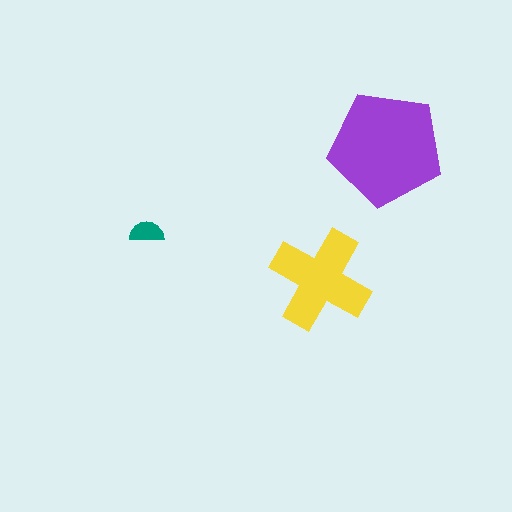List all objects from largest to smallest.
The purple pentagon, the yellow cross, the teal semicircle.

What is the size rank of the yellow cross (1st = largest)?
2nd.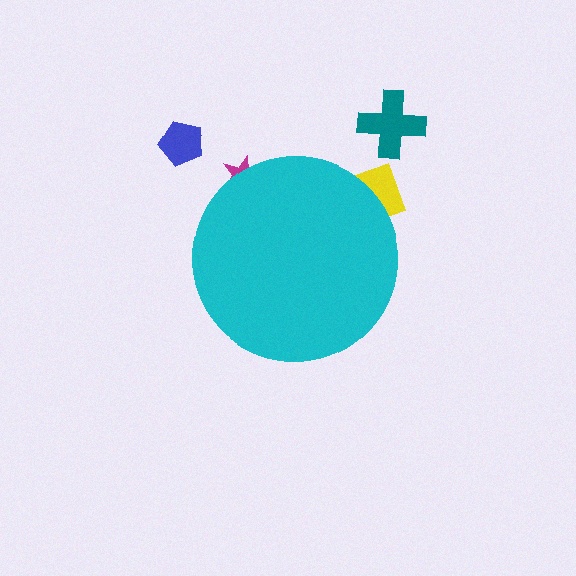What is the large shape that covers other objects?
A cyan circle.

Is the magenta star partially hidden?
Yes, the magenta star is partially hidden behind the cyan circle.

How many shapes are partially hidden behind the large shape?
2 shapes are partially hidden.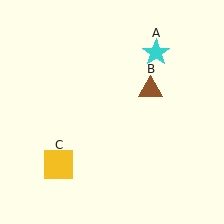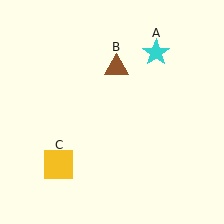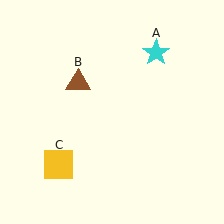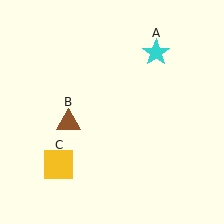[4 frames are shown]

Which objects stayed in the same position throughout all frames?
Cyan star (object A) and yellow square (object C) remained stationary.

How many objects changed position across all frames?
1 object changed position: brown triangle (object B).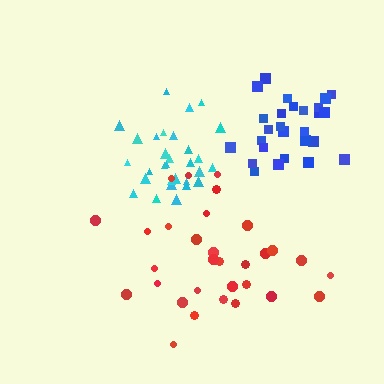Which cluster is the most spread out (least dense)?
Red.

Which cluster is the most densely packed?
Cyan.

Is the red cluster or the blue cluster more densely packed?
Blue.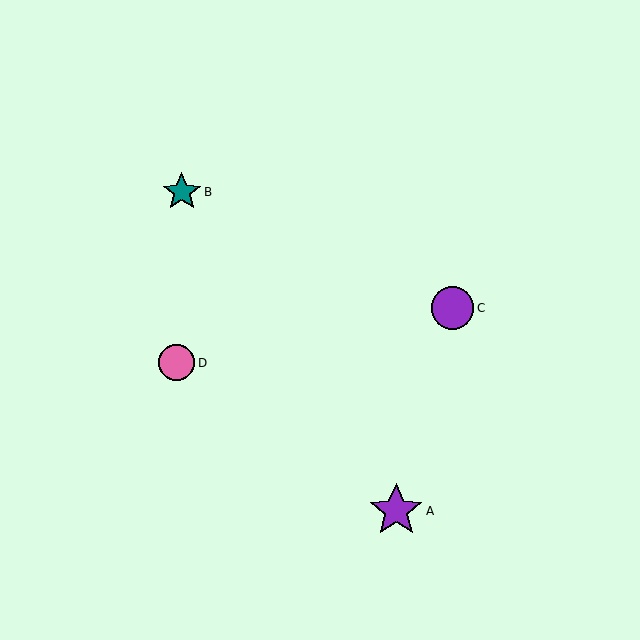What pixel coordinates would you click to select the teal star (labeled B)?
Click at (182, 192) to select the teal star B.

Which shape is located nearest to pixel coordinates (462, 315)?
The purple circle (labeled C) at (453, 308) is nearest to that location.